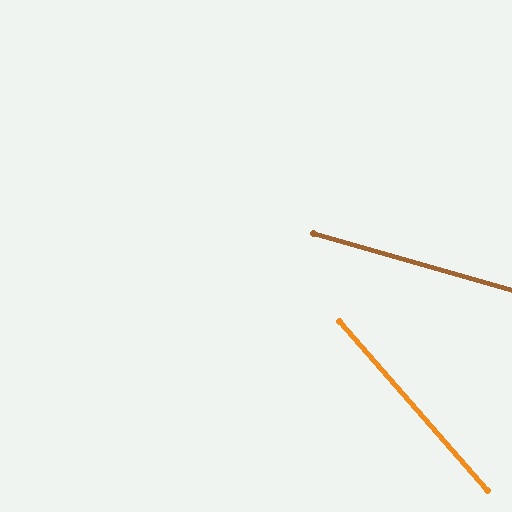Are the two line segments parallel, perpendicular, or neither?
Neither parallel nor perpendicular — they differ by about 33°.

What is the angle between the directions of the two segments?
Approximately 33 degrees.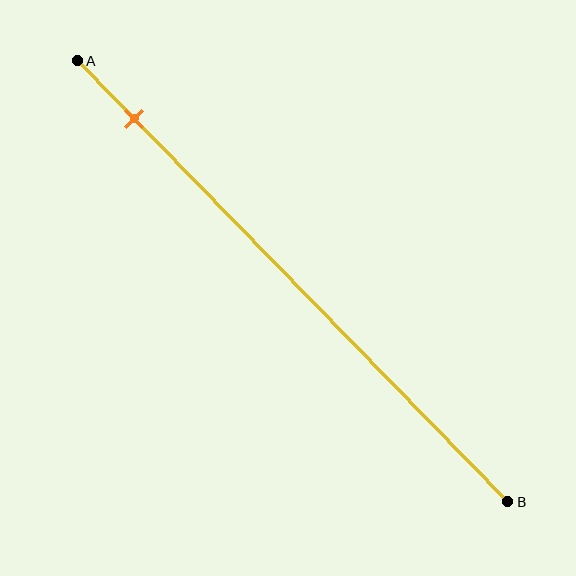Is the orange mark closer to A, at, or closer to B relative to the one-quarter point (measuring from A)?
The orange mark is closer to point A than the one-quarter point of segment AB.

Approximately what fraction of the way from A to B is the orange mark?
The orange mark is approximately 15% of the way from A to B.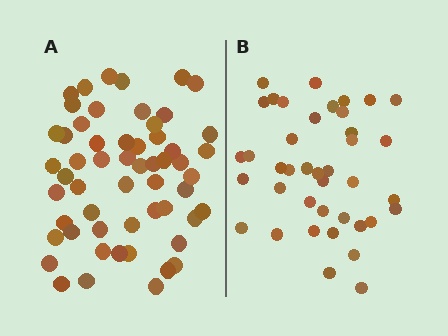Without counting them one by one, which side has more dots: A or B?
Region A (the left region) has more dots.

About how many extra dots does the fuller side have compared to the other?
Region A has approximately 15 more dots than region B.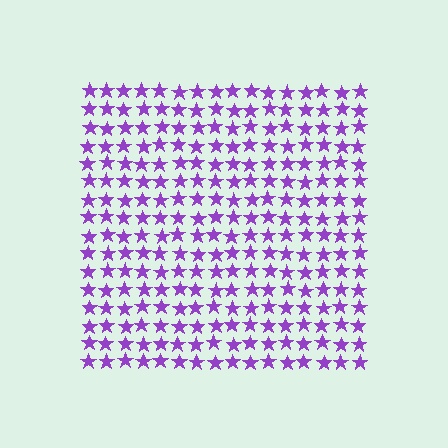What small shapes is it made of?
It is made of small stars.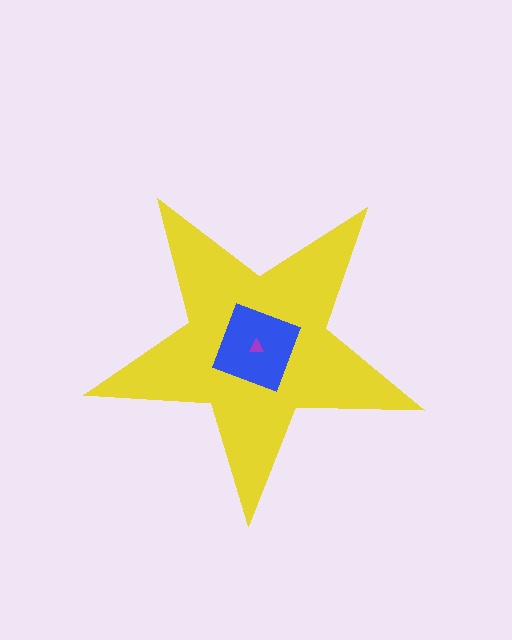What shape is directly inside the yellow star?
The blue square.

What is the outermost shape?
The yellow star.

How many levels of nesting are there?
3.